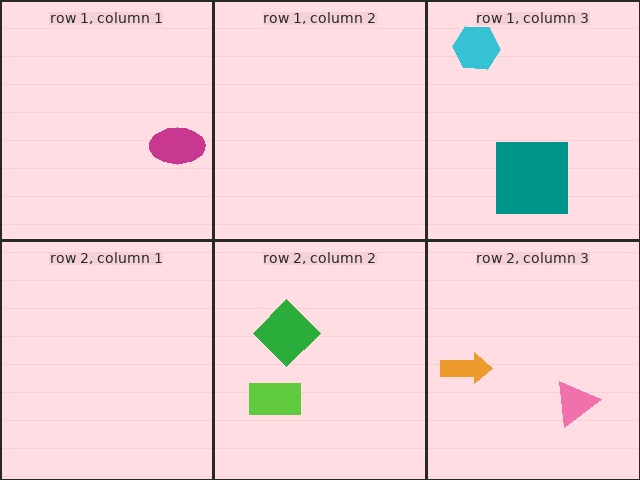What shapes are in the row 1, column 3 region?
The teal square, the cyan hexagon.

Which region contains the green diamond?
The row 2, column 2 region.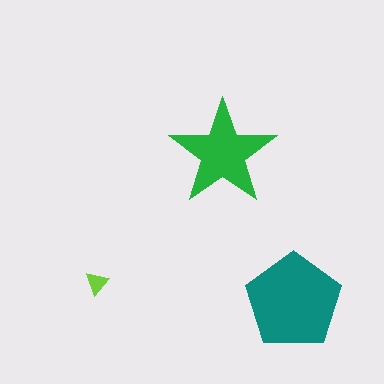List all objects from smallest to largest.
The lime triangle, the green star, the teal pentagon.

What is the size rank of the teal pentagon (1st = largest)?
1st.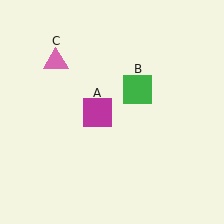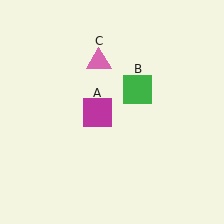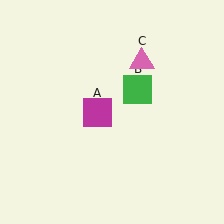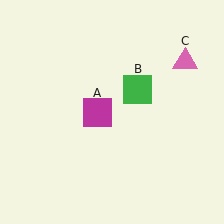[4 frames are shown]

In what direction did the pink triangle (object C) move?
The pink triangle (object C) moved right.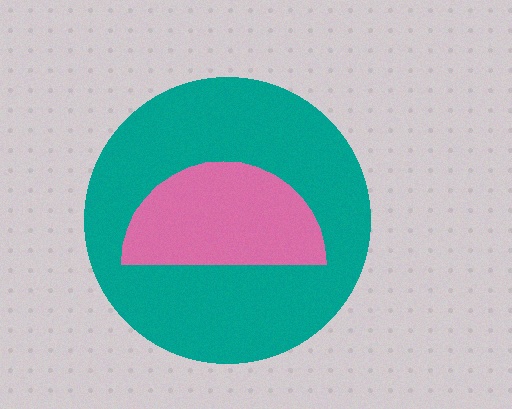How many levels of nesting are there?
2.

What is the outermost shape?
The teal circle.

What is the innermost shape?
The pink semicircle.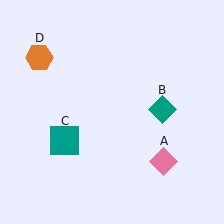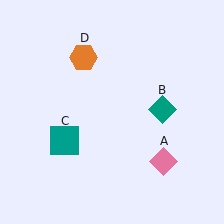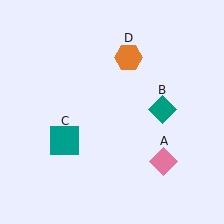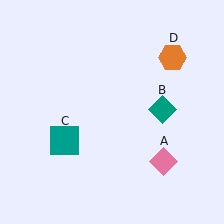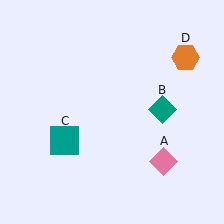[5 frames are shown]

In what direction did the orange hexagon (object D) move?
The orange hexagon (object D) moved right.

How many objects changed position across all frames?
1 object changed position: orange hexagon (object D).